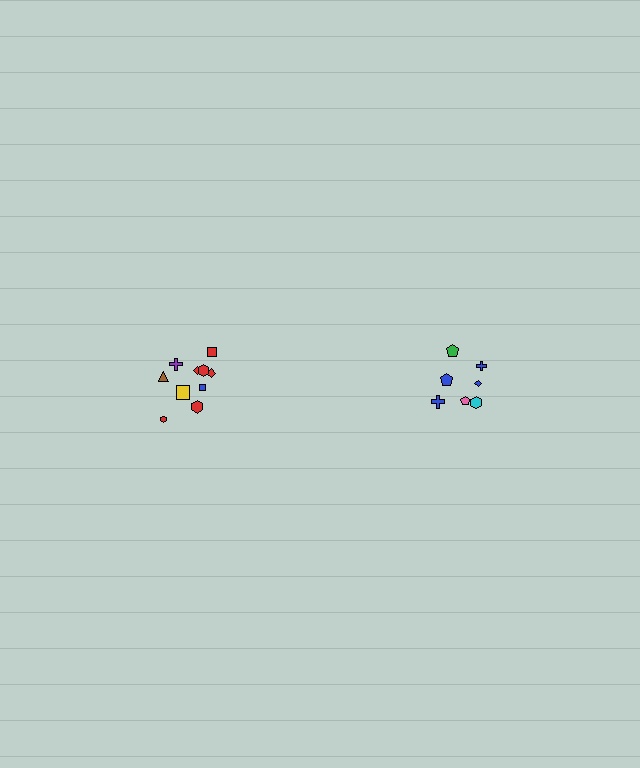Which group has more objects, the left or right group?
The left group.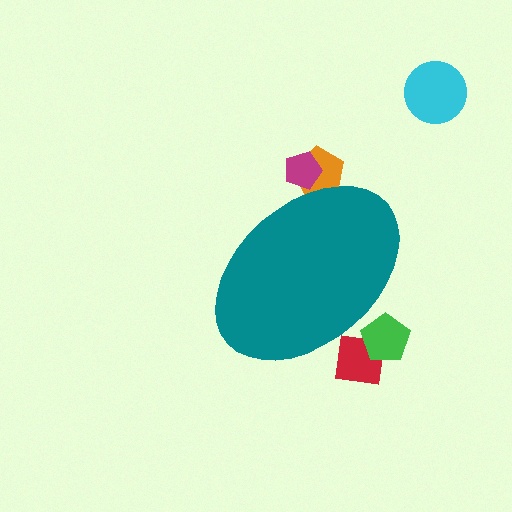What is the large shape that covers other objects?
A teal ellipse.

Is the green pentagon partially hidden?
Yes, the green pentagon is partially hidden behind the teal ellipse.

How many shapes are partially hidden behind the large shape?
4 shapes are partially hidden.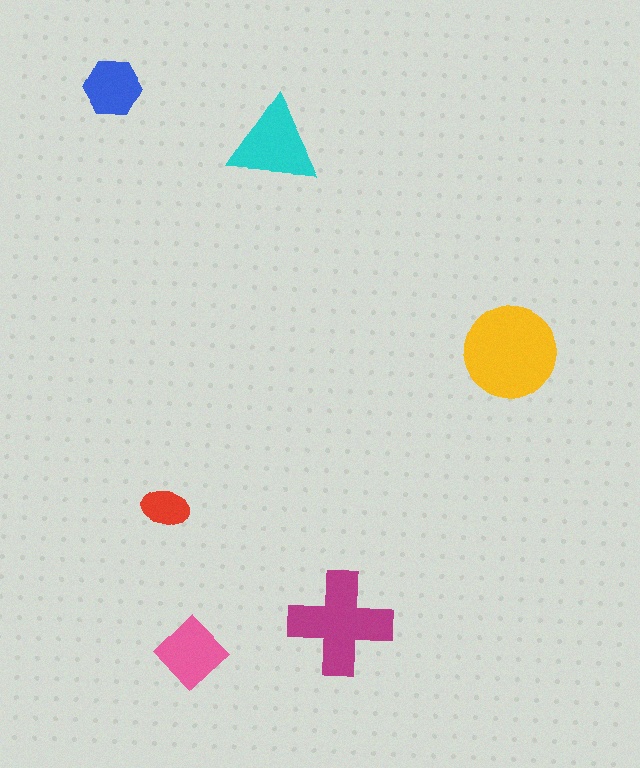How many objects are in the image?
There are 6 objects in the image.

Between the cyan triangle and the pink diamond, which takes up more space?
The cyan triangle.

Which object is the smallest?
The red ellipse.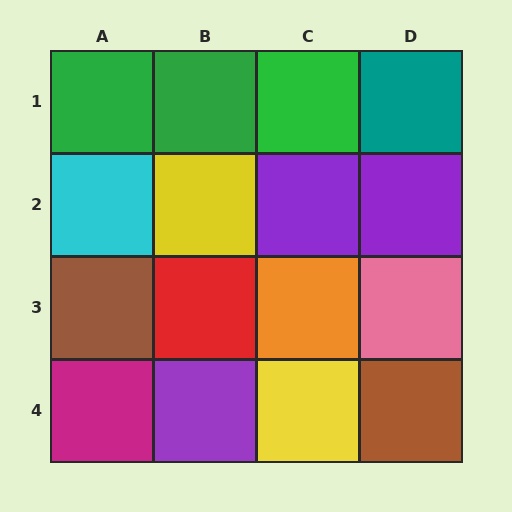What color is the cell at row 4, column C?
Yellow.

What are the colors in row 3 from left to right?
Brown, red, orange, pink.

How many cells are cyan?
1 cell is cyan.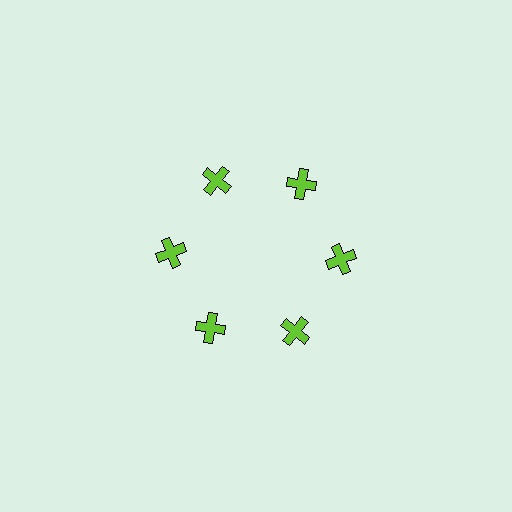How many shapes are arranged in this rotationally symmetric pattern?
There are 6 shapes, arranged in 6 groups of 1.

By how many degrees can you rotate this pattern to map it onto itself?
The pattern maps onto itself every 60 degrees of rotation.